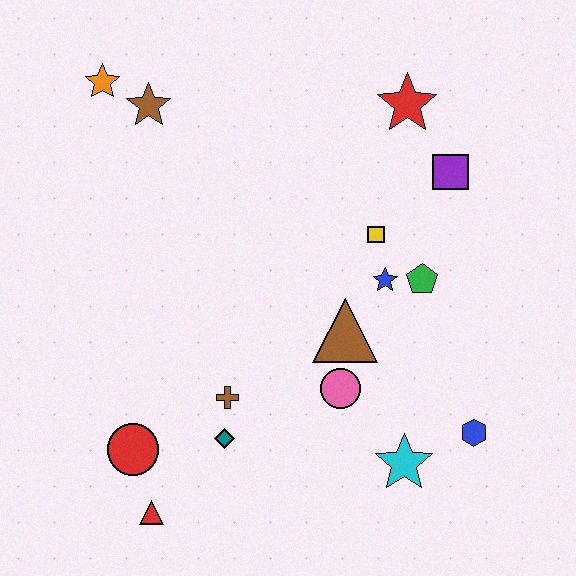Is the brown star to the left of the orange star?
No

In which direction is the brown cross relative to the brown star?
The brown cross is below the brown star.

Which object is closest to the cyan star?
The blue hexagon is closest to the cyan star.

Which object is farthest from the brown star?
The blue hexagon is farthest from the brown star.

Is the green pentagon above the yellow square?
No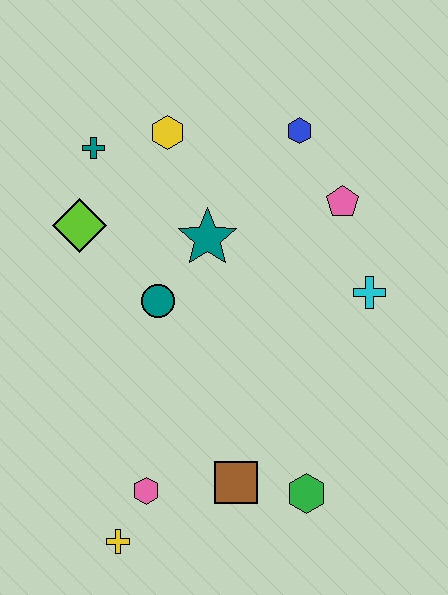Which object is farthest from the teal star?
The yellow cross is farthest from the teal star.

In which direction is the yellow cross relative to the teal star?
The yellow cross is below the teal star.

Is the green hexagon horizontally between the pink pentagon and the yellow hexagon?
Yes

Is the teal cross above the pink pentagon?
Yes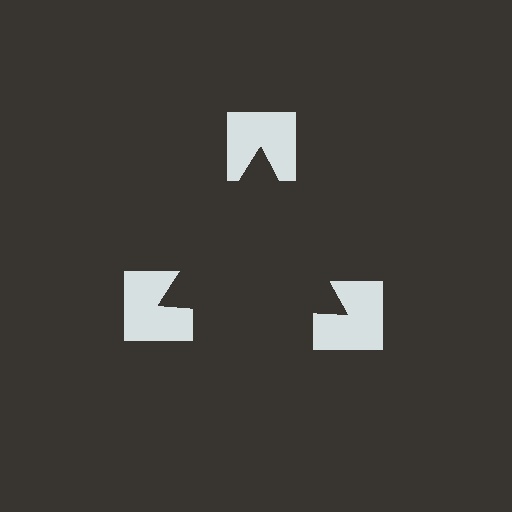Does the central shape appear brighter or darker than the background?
It typically appears slightly darker than the background, even though no actual brightness change is drawn.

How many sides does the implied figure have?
3 sides.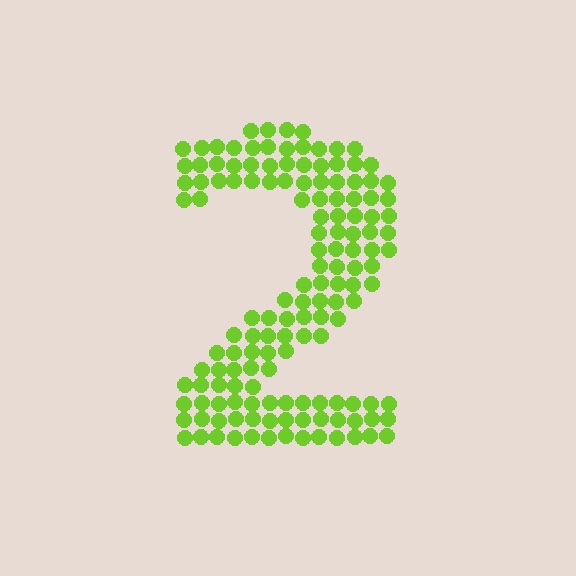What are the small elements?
The small elements are circles.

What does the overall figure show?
The overall figure shows the digit 2.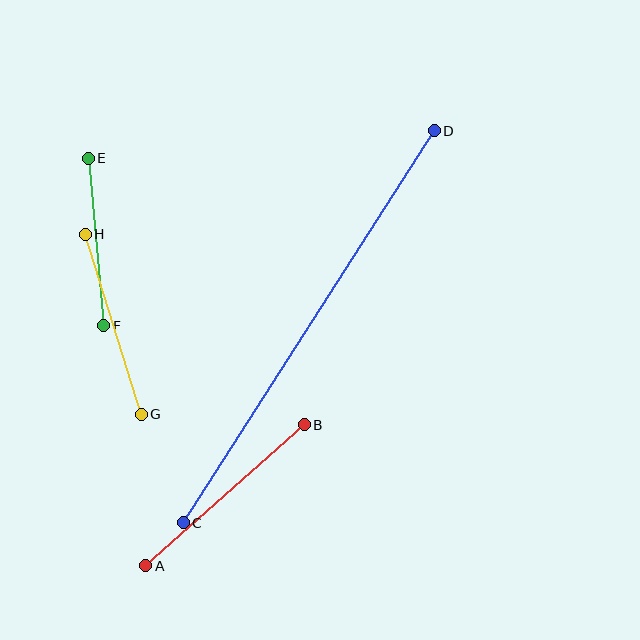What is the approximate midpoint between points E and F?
The midpoint is at approximately (96, 242) pixels.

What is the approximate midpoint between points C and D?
The midpoint is at approximately (309, 327) pixels.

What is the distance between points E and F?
The distance is approximately 168 pixels.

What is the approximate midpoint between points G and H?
The midpoint is at approximately (113, 324) pixels.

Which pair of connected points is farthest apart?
Points C and D are farthest apart.